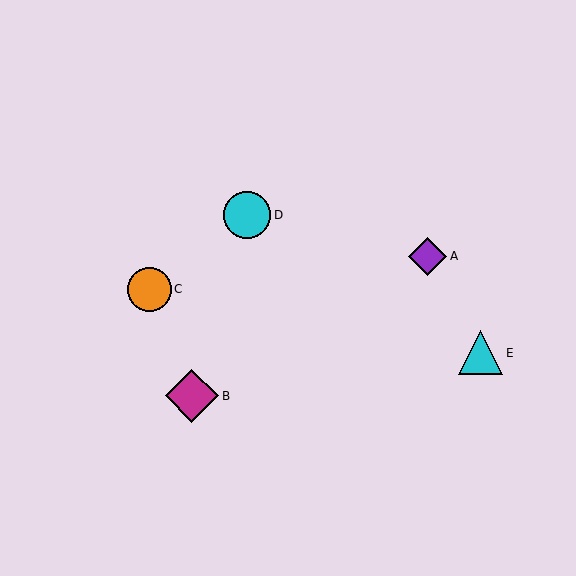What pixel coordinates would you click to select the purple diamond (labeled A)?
Click at (428, 256) to select the purple diamond A.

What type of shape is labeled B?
Shape B is a magenta diamond.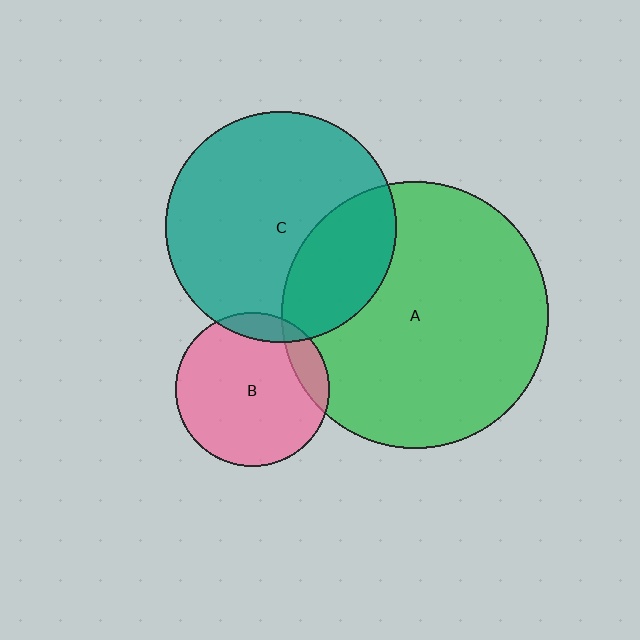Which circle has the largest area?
Circle A (green).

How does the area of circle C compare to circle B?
Approximately 2.2 times.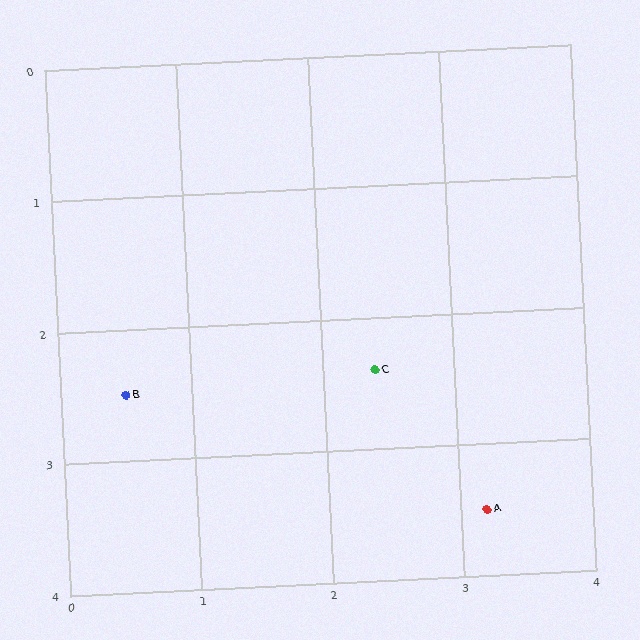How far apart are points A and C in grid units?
Points A and C are about 1.4 grid units apart.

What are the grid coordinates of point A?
Point A is at approximately (3.2, 3.5).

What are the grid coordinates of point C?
Point C is at approximately (2.4, 2.4).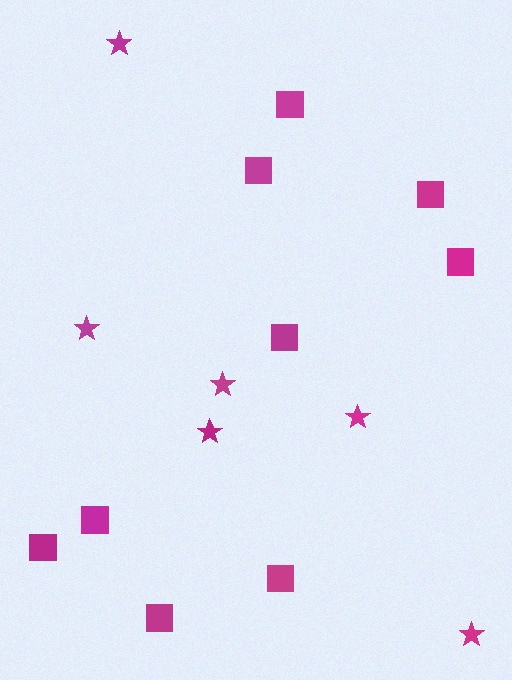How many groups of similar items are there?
There are 2 groups: one group of squares (9) and one group of stars (6).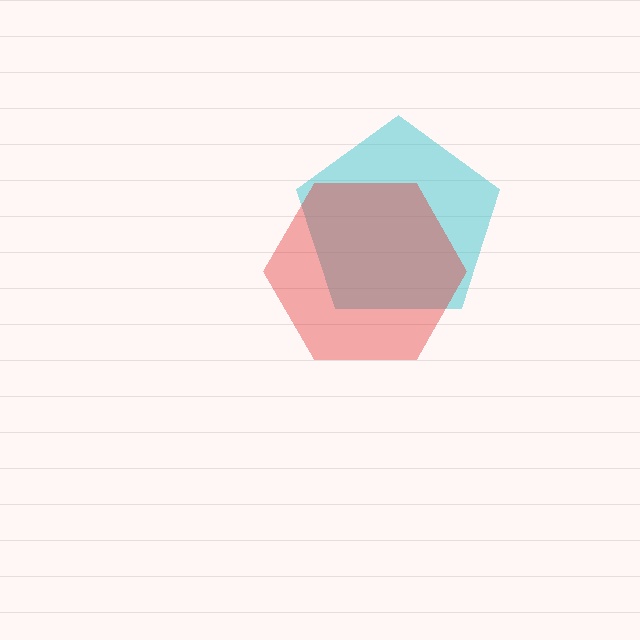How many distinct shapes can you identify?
There are 2 distinct shapes: a cyan pentagon, a red hexagon.